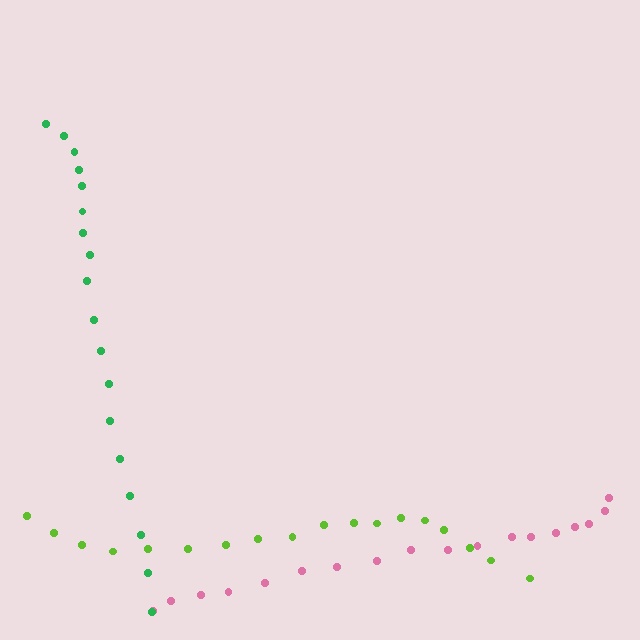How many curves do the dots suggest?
There are 3 distinct paths.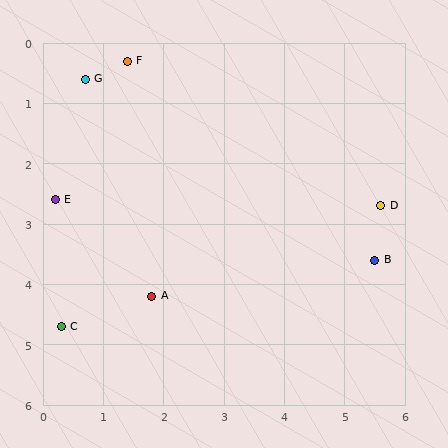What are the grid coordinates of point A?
Point A is at approximately (1.8, 4.2).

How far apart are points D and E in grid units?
Points D and E are about 5.4 grid units apart.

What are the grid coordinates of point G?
Point G is at approximately (0.7, 0.6).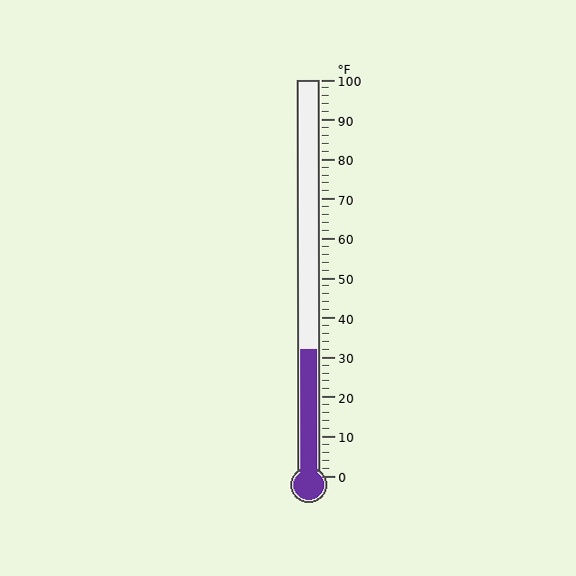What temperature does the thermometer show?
The thermometer shows approximately 32°F.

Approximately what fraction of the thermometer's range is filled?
The thermometer is filled to approximately 30% of its range.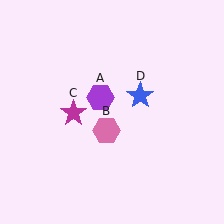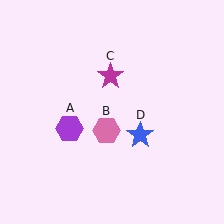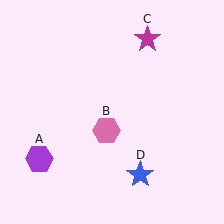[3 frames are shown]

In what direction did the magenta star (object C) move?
The magenta star (object C) moved up and to the right.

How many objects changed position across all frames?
3 objects changed position: purple hexagon (object A), magenta star (object C), blue star (object D).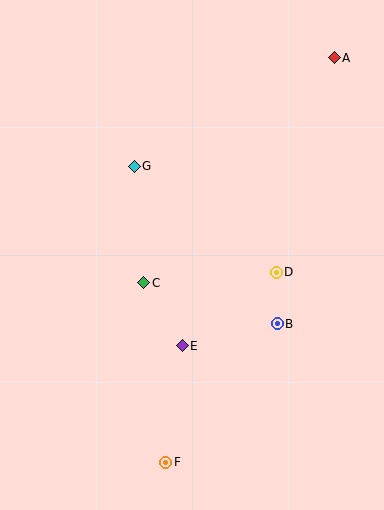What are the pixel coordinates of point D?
Point D is at (276, 272).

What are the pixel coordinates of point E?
Point E is at (182, 346).